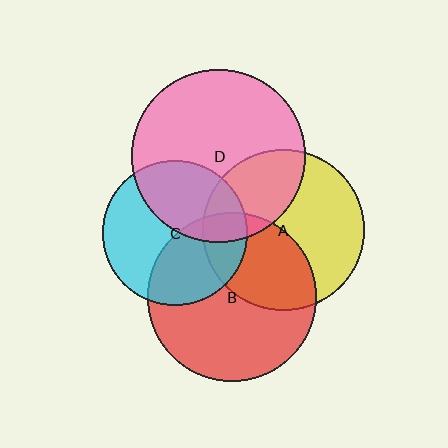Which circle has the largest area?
Circle D (pink).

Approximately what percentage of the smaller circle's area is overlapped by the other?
Approximately 30%.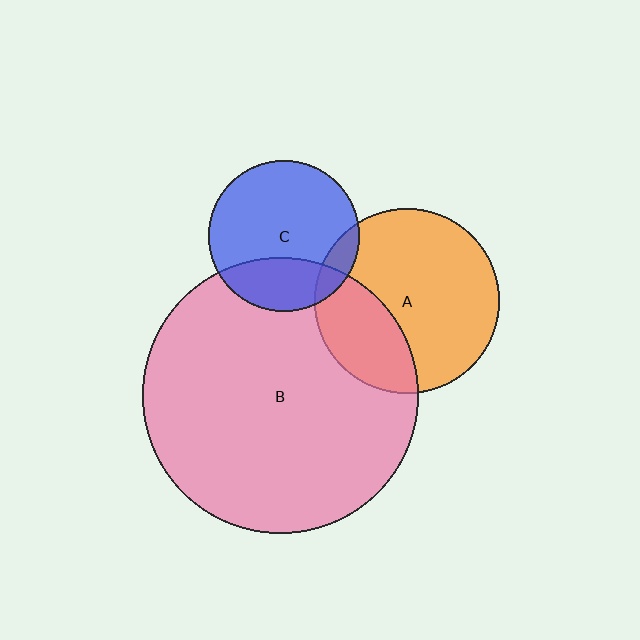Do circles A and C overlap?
Yes.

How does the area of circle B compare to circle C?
Approximately 3.4 times.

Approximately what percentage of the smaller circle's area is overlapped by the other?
Approximately 10%.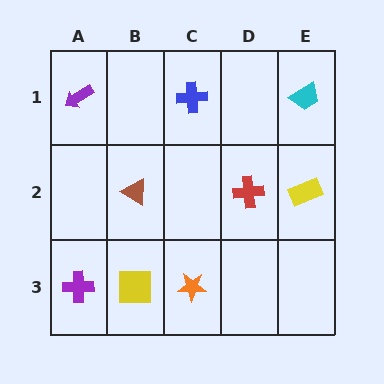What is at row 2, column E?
A yellow rectangle.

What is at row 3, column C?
An orange star.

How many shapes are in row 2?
3 shapes.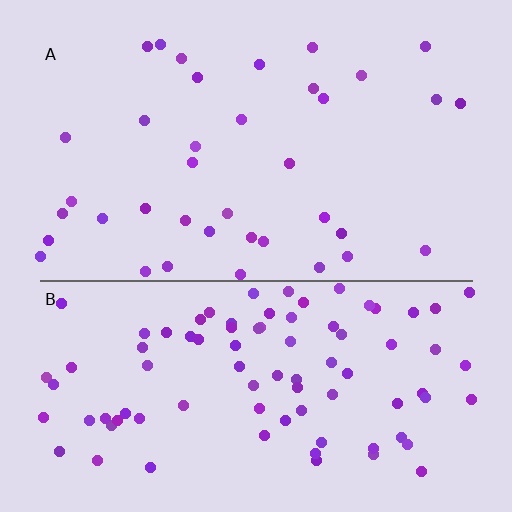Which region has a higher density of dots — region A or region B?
B (the bottom).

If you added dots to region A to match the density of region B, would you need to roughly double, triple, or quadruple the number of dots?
Approximately double.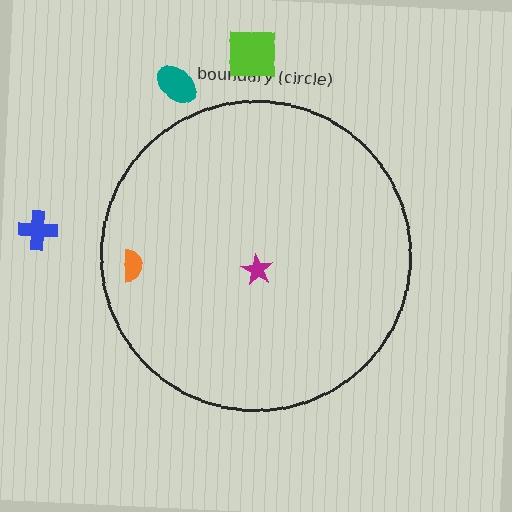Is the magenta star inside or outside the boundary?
Inside.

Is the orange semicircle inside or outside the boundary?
Inside.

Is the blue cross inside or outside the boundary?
Outside.